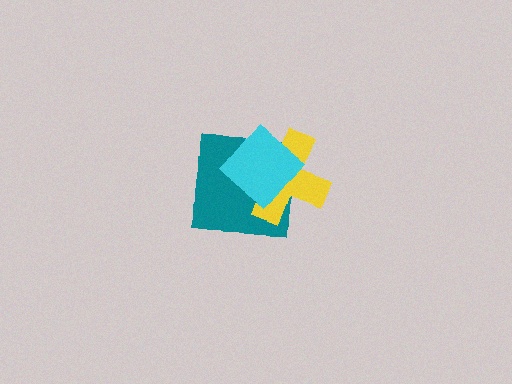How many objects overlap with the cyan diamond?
2 objects overlap with the cyan diamond.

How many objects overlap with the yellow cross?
2 objects overlap with the yellow cross.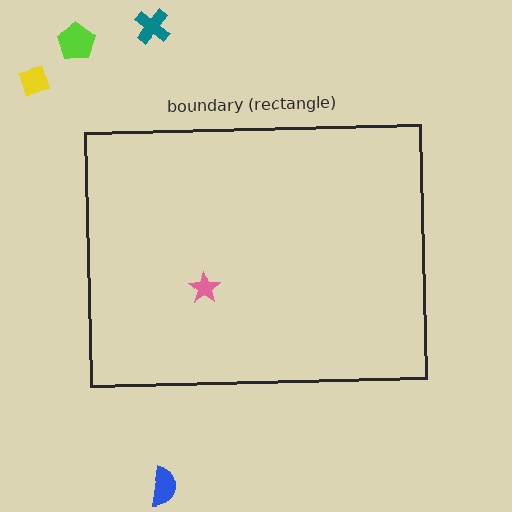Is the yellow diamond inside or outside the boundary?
Outside.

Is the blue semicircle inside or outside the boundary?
Outside.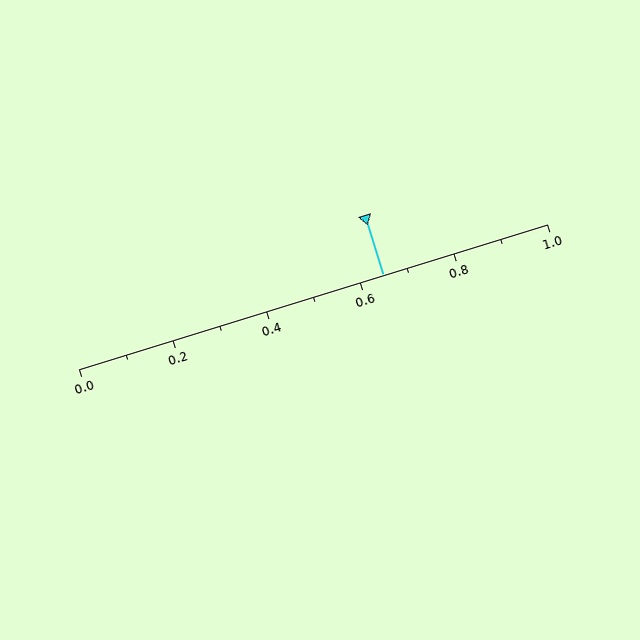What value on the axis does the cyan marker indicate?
The marker indicates approximately 0.65.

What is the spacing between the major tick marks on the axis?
The major ticks are spaced 0.2 apart.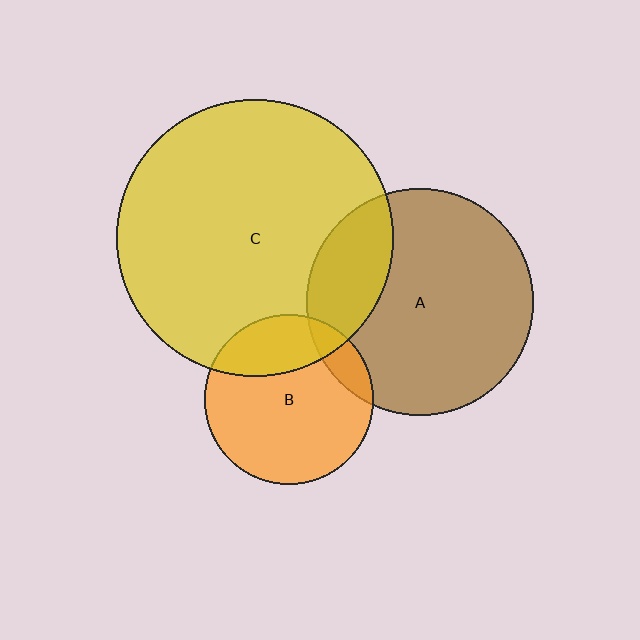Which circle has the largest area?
Circle C (yellow).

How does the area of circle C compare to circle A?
Approximately 1.5 times.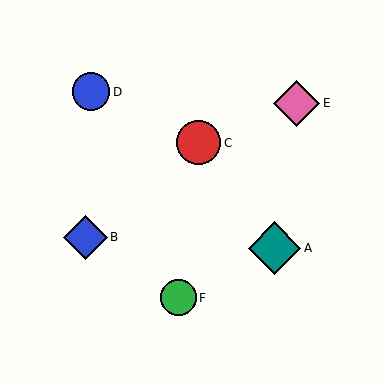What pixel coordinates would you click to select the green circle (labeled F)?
Click at (178, 298) to select the green circle F.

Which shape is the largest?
The teal diamond (labeled A) is the largest.